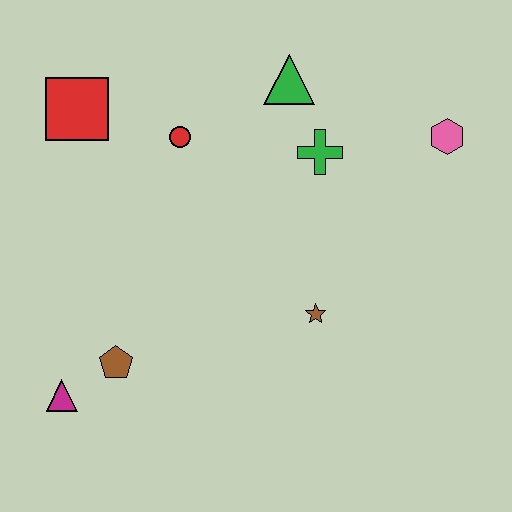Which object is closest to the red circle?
The red square is closest to the red circle.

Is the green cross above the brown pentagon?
Yes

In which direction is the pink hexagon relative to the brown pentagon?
The pink hexagon is to the right of the brown pentagon.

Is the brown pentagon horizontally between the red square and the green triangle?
Yes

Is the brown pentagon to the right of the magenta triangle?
Yes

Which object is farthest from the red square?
The pink hexagon is farthest from the red square.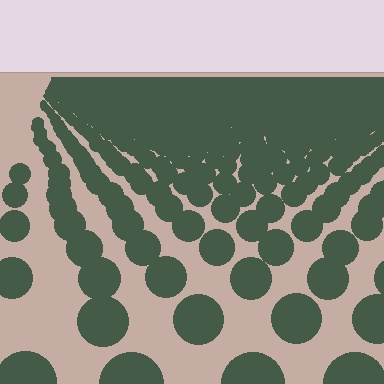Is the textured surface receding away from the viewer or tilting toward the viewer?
The surface is receding away from the viewer. Texture elements get smaller and denser toward the top.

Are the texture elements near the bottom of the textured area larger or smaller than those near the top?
Larger. Near the bottom, elements are closer to the viewer and appear at a bigger on-screen size.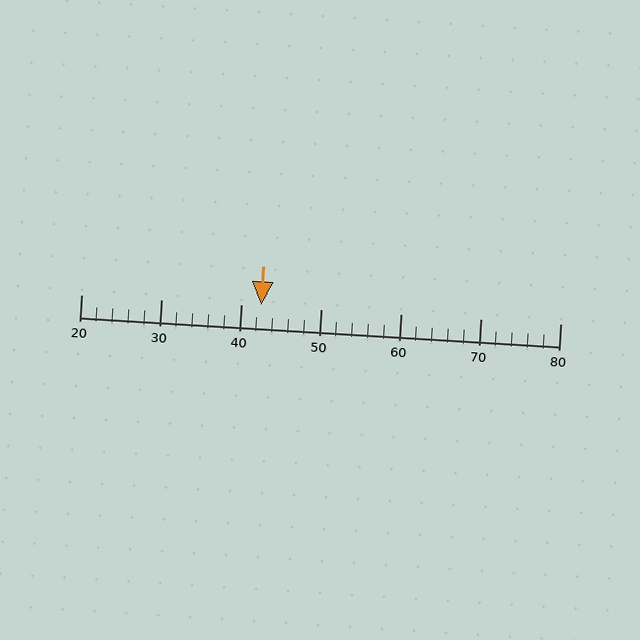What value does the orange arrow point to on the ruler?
The orange arrow points to approximately 42.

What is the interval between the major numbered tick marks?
The major tick marks are spaced 10 units apart.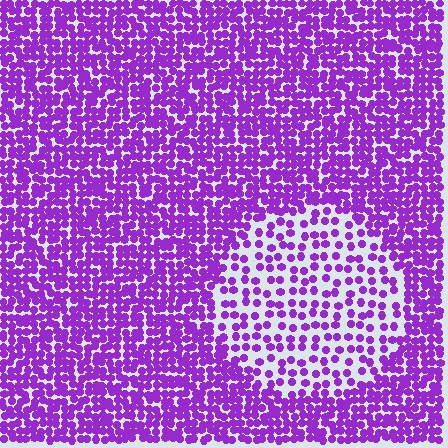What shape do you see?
I see a circle.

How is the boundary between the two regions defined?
The boundary is defined by a change in element density (approximately 2.2x ratio). All elements are the same color, size, and shape.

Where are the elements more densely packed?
The elements are more densely packed outside the circle boundary.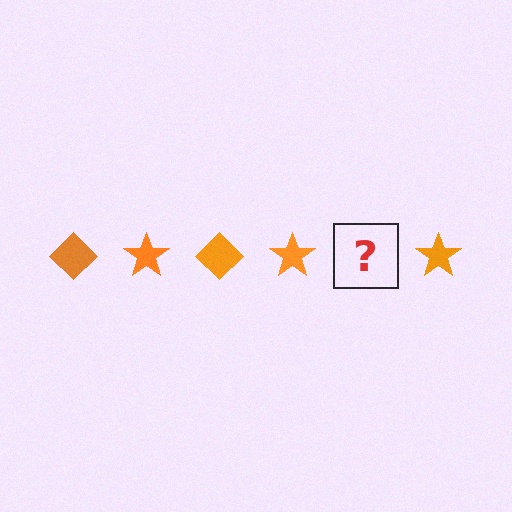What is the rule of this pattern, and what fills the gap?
The rule is that the pattern cycles through diamond, star shapes in orange. The gap should be filled with an orange diamond.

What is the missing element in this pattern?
The missing element is an orange diamond.